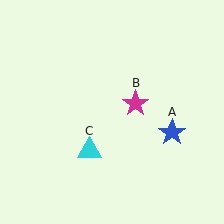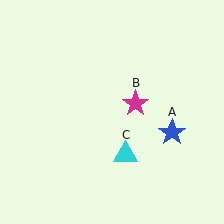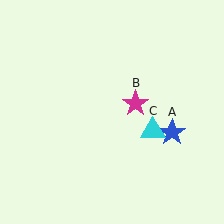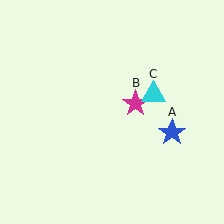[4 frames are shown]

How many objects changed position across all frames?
1 object changed position: cyan triangle (object C).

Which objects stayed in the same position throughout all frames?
Blue star (object A) and magenta star (object B) remained stationary.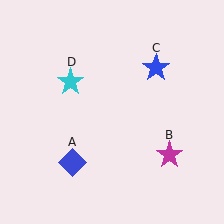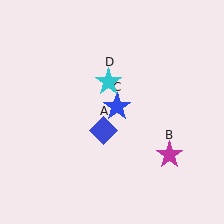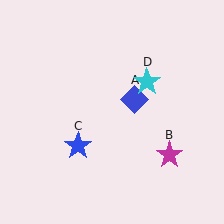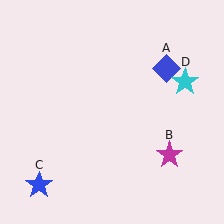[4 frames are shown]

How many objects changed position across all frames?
3 objects changed position: blue diamond (object A), blue star (object C), cyan star (object D).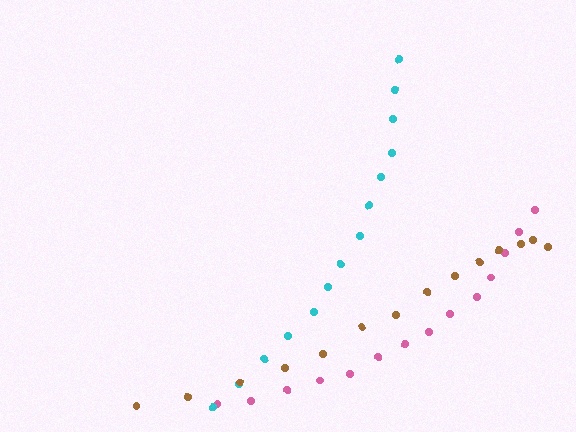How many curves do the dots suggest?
There are 3 distinct paths.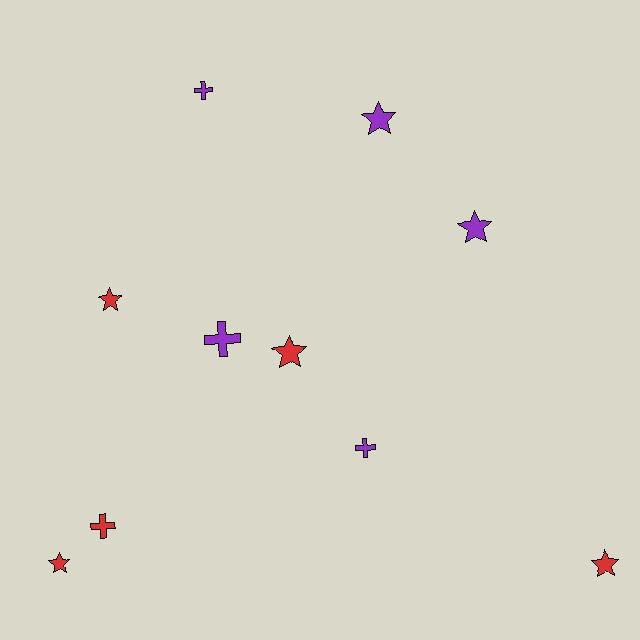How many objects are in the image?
There are 10 objects.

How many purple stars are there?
There are 2 purple stars.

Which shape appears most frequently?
Star, with 6 objects.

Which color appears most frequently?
Purple, with 5 objects.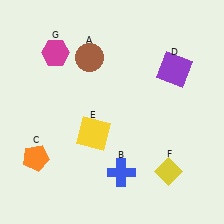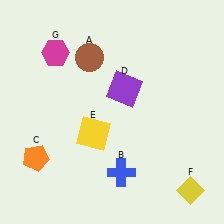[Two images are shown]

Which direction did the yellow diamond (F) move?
The yellow diamond (F) moved right.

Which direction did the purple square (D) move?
The purple square (D) moved left.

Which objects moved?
The objects that moved are: the purple square (D), the yellow diamond (F).